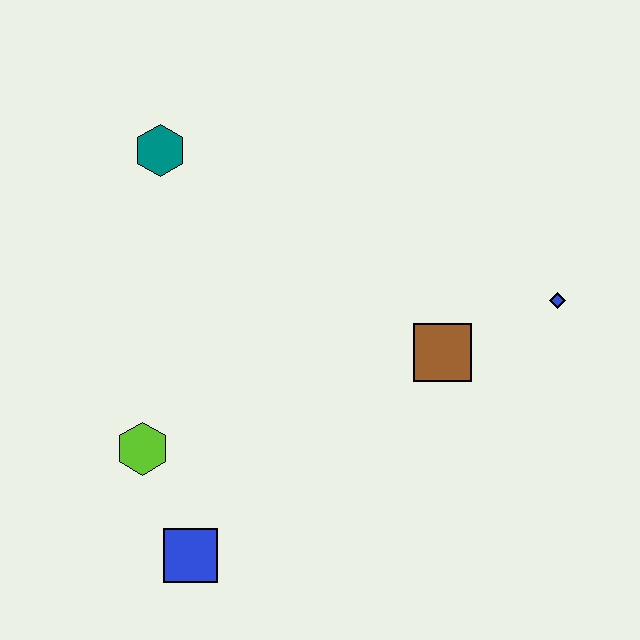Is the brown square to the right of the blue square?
Yes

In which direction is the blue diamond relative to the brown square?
The blue diamond is to the right of the brown square.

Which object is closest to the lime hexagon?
The blue square is closest to the lime hexagon.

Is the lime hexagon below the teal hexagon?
Yes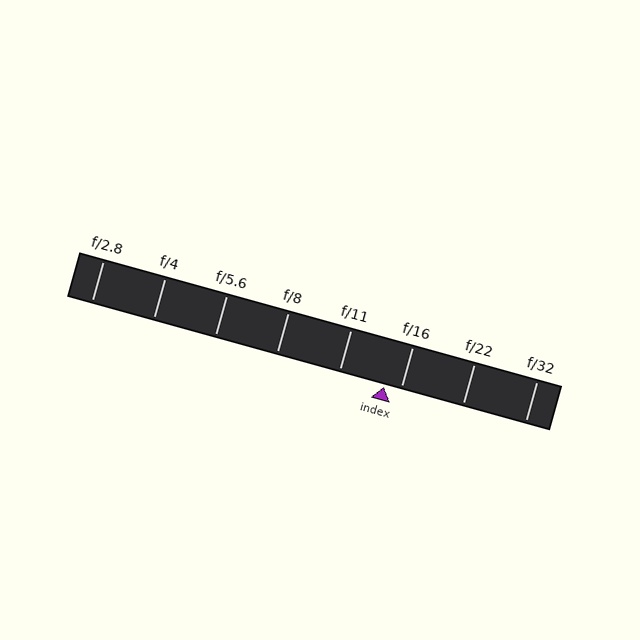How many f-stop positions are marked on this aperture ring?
There are 8 f-stop positions marked.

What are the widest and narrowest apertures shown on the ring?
The widest aperture shown is f/2.8 and the narrowest is f/32.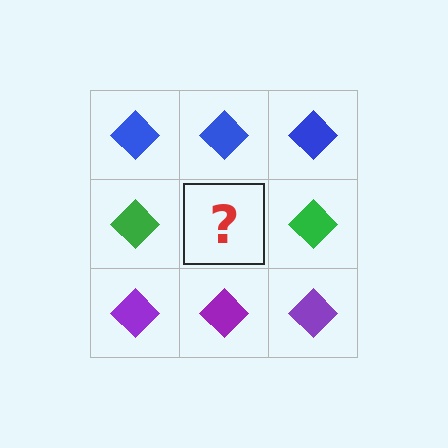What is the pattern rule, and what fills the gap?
The rule is that each row has a consistent color. The gap should be filled with a green diamond.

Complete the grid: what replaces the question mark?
The question mark should be replaced with a green diamond.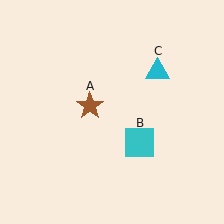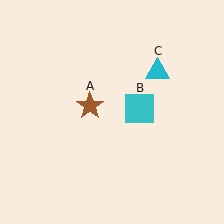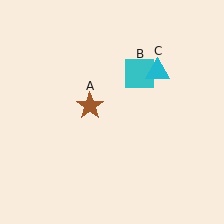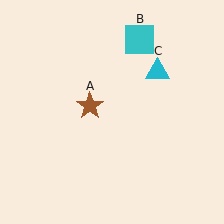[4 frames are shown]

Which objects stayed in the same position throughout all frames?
Brown star (object A) and cyan triangle (object C) remained stationary.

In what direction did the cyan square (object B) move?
The cyan square (object B) moved up.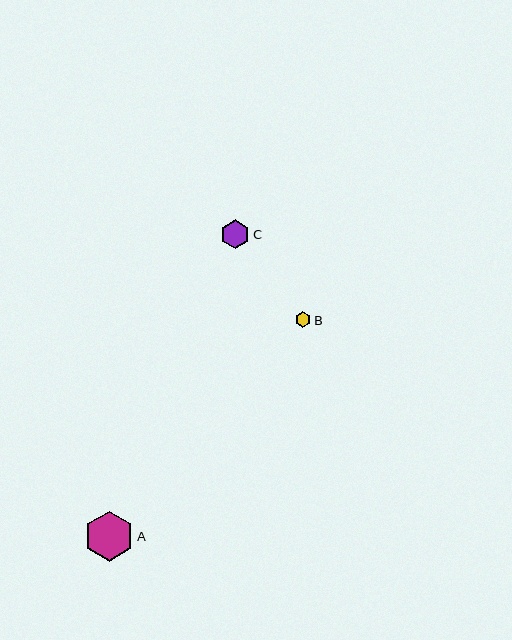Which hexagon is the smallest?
Hexagon B is the smallest with a size of approximately 16 pixels.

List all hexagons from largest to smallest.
From largest to smallest: A, C, B.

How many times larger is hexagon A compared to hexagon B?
Hexagon A is approximately 3.2 times the size of hexagon B.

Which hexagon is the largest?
Hexagon A is the largest with a size of approximately 50 pixels.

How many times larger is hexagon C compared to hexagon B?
Hexagon C is approximately 1.8 times the size of hexagon B.